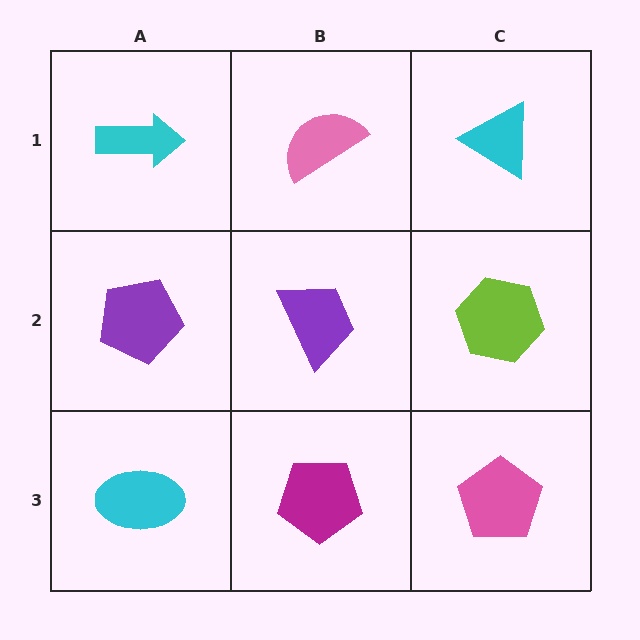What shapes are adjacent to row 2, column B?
A pink semicircle (row 1, column B), a magenta pentagon (row 3, column B), a purple pentagon (row 2, column A), a lime hexagon (row 2, column C).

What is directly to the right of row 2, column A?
A purple trapezoid.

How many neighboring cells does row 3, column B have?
3.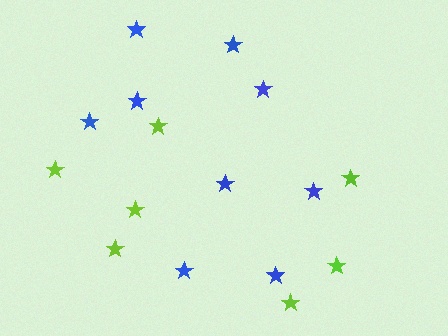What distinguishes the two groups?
There are 2 groups: one group of blue stars (9) and one group of lime stars (7).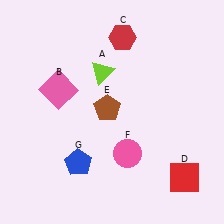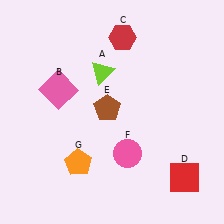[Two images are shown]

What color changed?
The pentagon (G) changed from blue in Image 1 to orange in Image 2.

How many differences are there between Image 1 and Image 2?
There is 1 difference between the two images.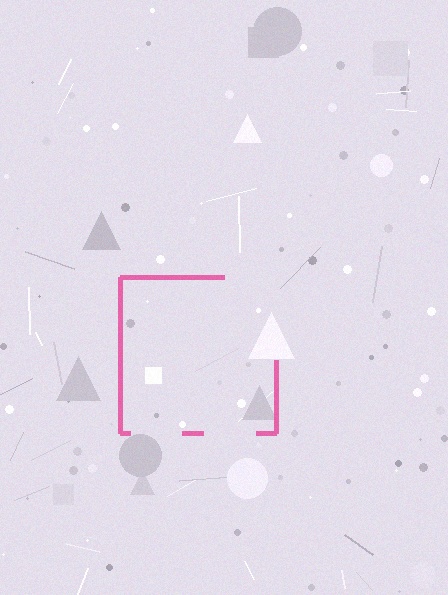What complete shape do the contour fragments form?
The contour fragments form a square.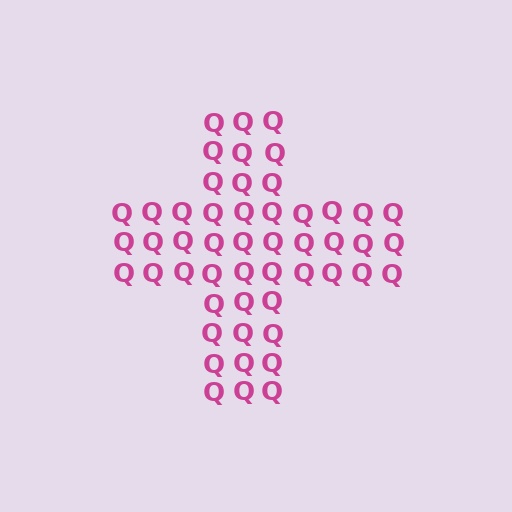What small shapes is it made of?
It is made of small letter Q's.